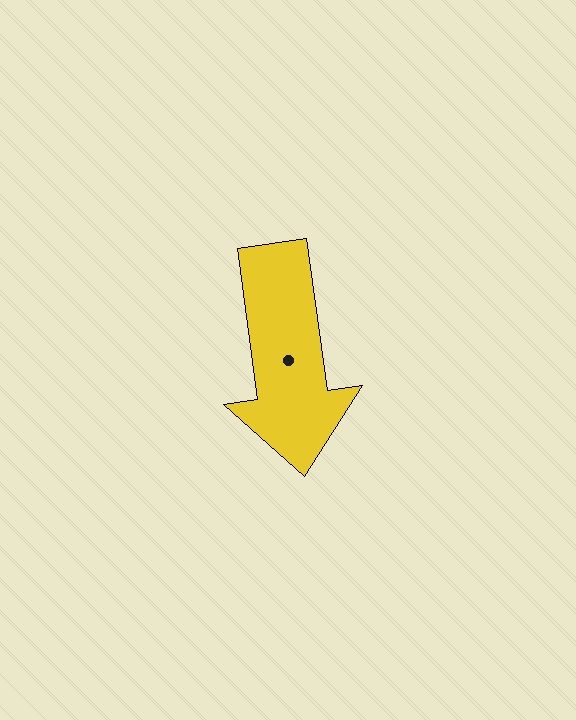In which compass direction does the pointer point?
South.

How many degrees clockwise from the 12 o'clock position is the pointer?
Approximately 172 degrees.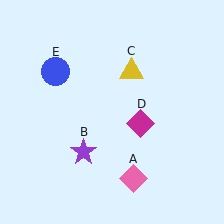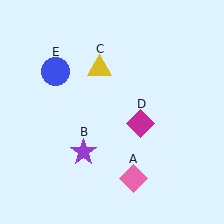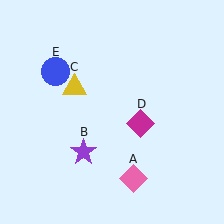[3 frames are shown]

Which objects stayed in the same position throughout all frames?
Pink diamond (object A) and purple star (object B) and magenta diamond (object D) and blue circle (object E) remained stationary.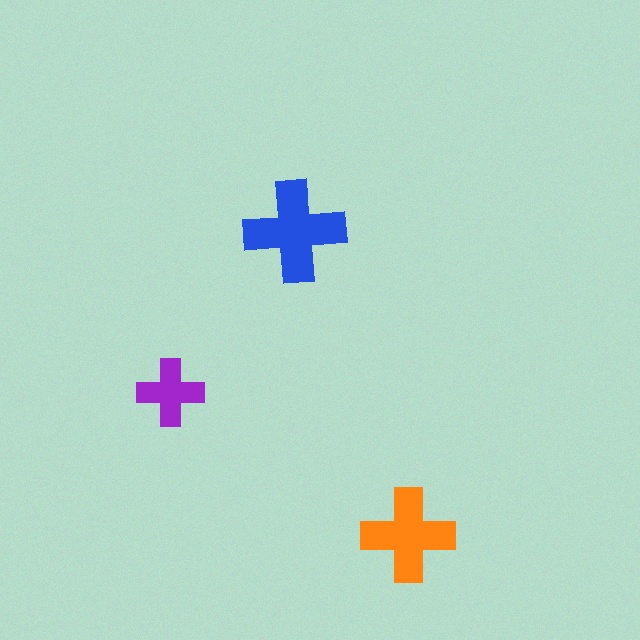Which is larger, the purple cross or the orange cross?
The orange one.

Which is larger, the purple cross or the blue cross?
The blue one.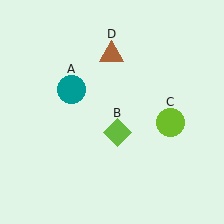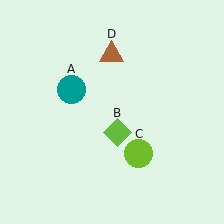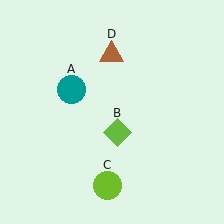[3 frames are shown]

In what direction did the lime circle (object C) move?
The lime circle (object C) moved down and to the left.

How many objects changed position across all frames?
1 object changed position: lime circle (object C).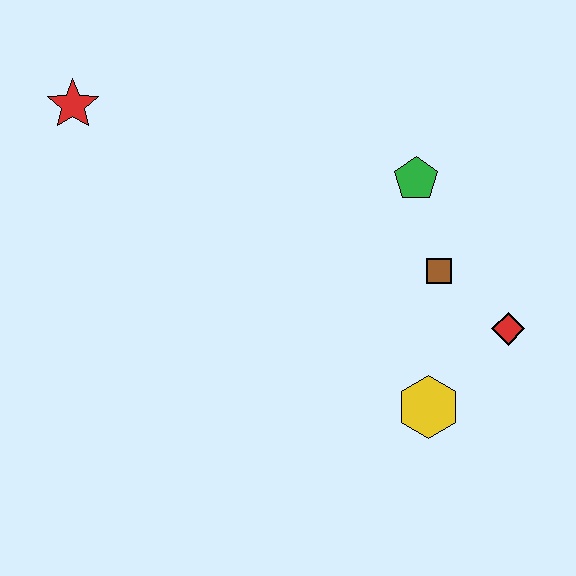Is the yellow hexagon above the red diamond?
No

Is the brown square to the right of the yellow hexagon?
Yes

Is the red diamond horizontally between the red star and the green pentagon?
No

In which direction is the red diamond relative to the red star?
The red diamond is to the right of the red star.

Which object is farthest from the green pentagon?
The red star is farthest from the green pentagon.